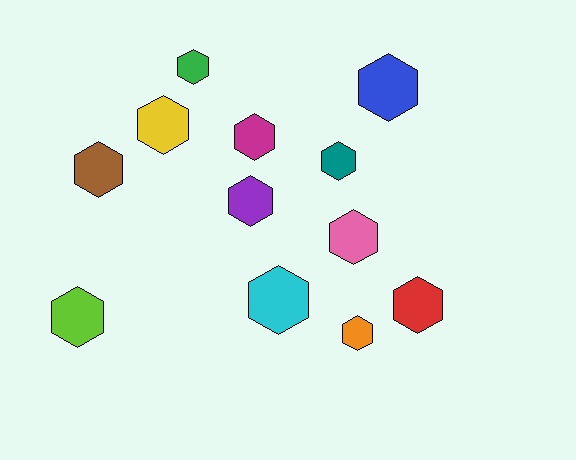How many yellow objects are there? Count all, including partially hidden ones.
There is 1 yellow object.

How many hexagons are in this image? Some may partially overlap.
There are 12 hexagons.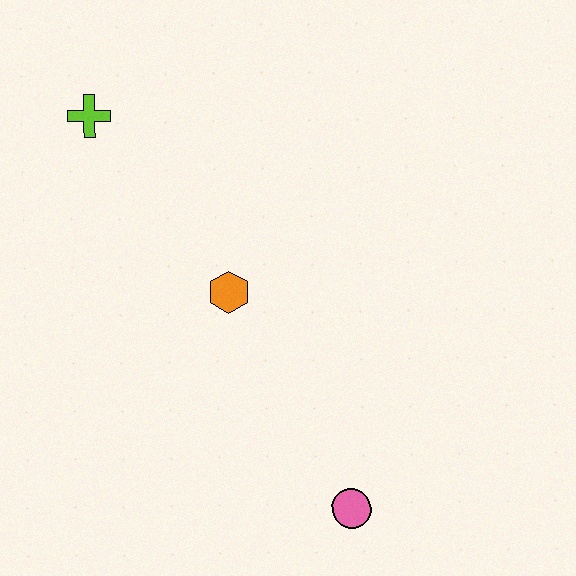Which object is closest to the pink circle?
The orange hexagon is closest to the pink circle.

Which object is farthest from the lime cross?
The pink circle is farthest from the lime cross.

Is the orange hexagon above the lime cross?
No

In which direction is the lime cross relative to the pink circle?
The lime cross is above the pink circle.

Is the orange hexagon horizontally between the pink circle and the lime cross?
Yes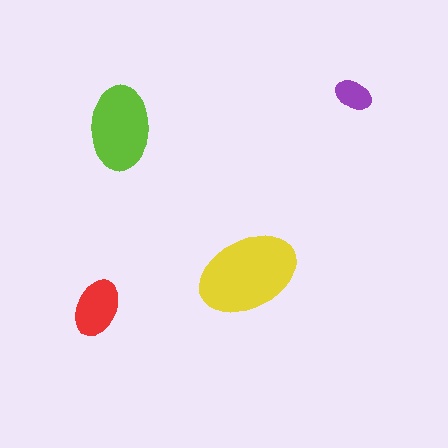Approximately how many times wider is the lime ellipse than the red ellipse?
About 1.5 times wider.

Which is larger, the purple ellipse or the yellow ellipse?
The yellow one.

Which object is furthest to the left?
The red ellipse is leftmost.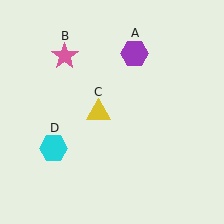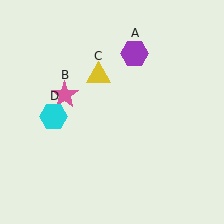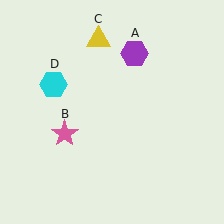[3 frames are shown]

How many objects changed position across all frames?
3 objects changed position: pink star (object B), yellow triangle (object C), cyan hexagon (object D).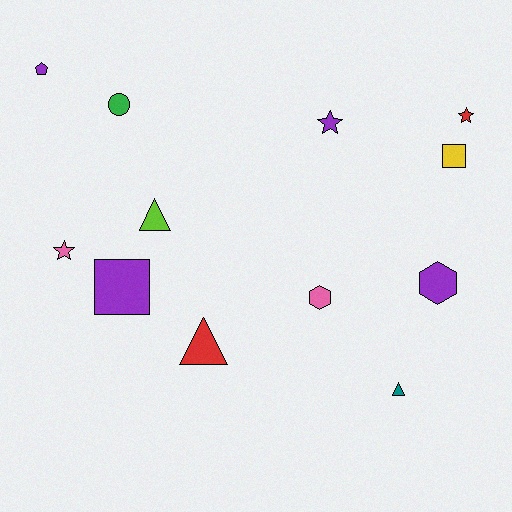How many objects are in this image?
There are 12 objects.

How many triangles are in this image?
There are 3 triangles.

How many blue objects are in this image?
There are no blue objects.